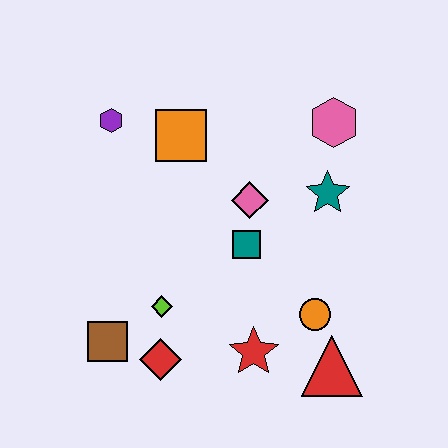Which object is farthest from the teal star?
The brown square is farthest from the teal star.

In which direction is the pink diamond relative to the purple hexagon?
The pink diamond is to the right of the purple hexagon.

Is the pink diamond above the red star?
Yes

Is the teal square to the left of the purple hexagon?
No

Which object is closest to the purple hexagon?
The orange square is closest to the purple hexagon.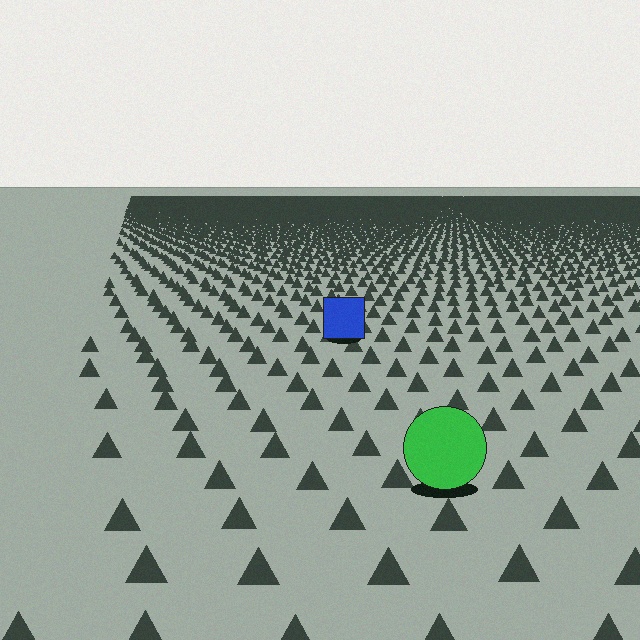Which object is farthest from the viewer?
The blue square is farthest from the viewer. It appears smaller and the ground texture around it is denser.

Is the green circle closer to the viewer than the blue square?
Yes. The green circle is closer — you can tell from the texture gradient: the ground texture is coarser near it.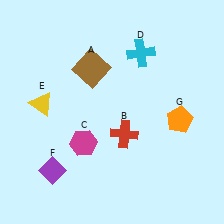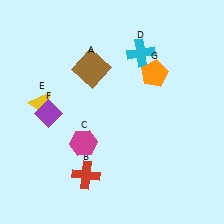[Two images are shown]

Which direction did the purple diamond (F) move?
The purple diamond (F) moved up.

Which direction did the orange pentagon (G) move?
The orange pentagon (G) moved up.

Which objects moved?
The objects that moved are: the red cross (B), the purple diamond (F), the orange pentagon (G).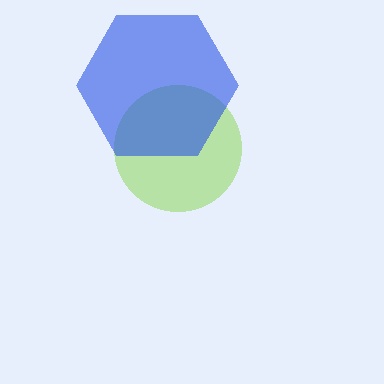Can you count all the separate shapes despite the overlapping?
Yes, there are 2 separate shapes.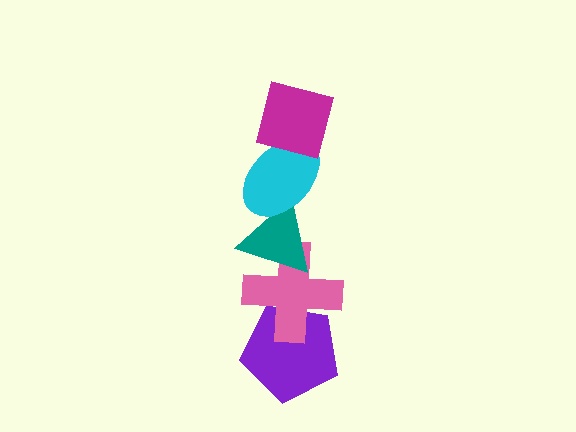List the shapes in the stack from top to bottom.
From top to bottom: the magenta square, the cyan ellipse, the teal triangle, the pink cross, the purple pentagon.